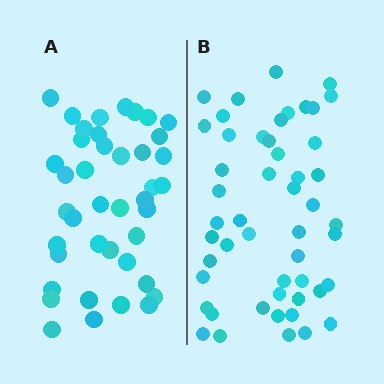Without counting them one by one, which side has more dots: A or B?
Region B (the right region) has more dots.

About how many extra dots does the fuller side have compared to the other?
Region B has roughly 8 or so more dots than region A.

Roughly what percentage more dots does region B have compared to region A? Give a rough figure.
About 20% more.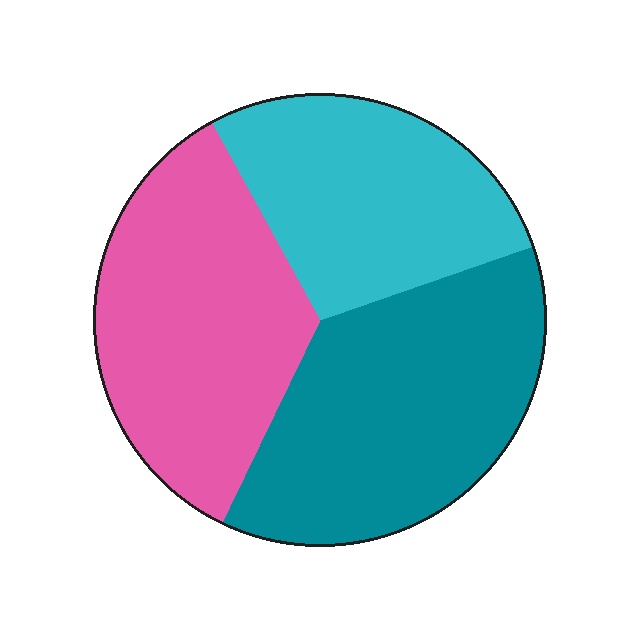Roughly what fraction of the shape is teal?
Teal covers 37% of the shape.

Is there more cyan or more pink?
Pink.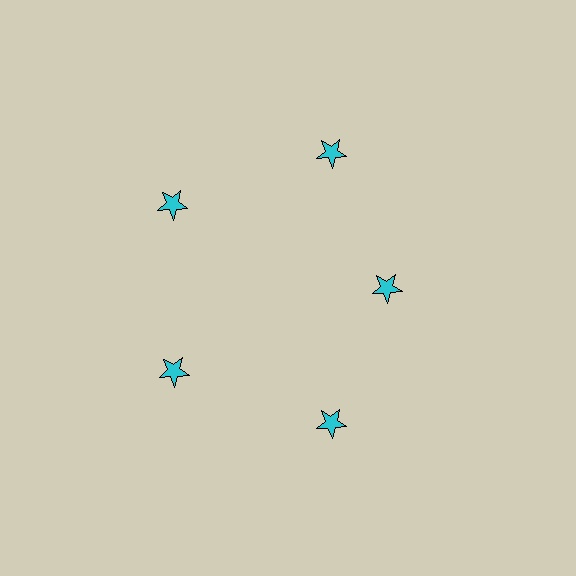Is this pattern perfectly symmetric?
No. The 5 cyan stars are arranged in a ring, but one element near the 3 o'clock position is pulled inward toward the center, breaking the 5-fold rotational symmetry.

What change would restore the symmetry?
The symmetry would be restored by moving it outward, back onto the ring so that all 5 stars sit at equal angles and equal distance from the center.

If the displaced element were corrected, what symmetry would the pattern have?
It would have 5-fold rotational symmetry — the pattern would map onto itself every 72 degrees.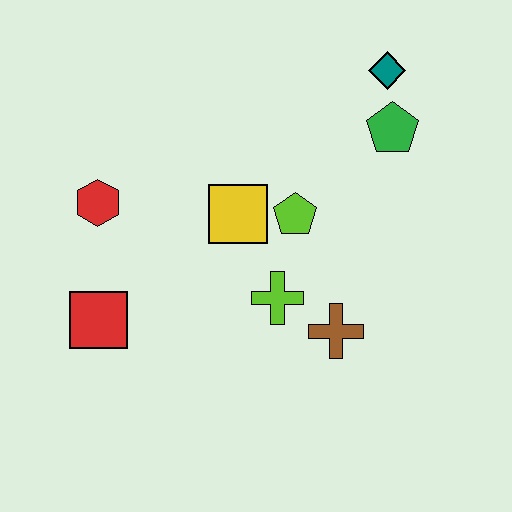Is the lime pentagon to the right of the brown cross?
No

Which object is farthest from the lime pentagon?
The red square is farthest from the lime pentagon.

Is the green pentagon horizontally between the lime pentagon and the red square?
No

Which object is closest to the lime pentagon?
The yellow square is closest to the lime pentagon.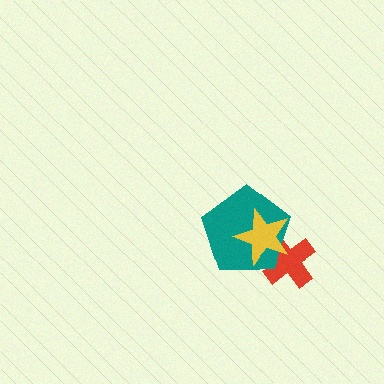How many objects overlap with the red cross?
2 objects overlap with the red cross.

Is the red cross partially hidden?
Yes, it is partially covered by another shape.